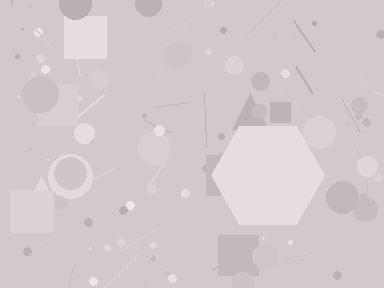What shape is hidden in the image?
A hexagon is hidden in the image.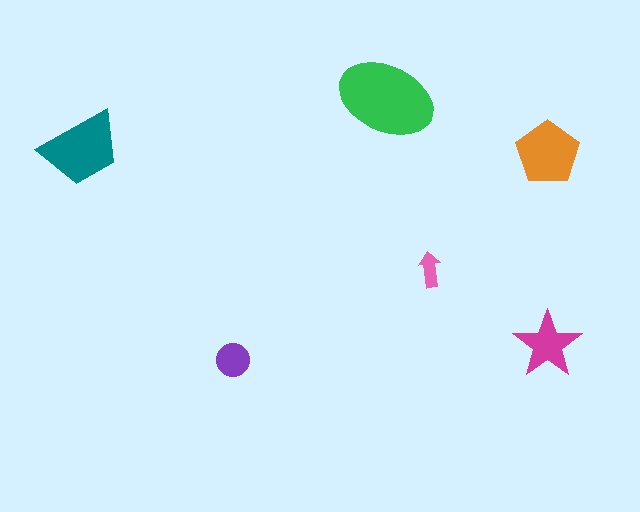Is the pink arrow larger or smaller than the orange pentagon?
Smaller.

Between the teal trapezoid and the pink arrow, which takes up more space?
The teal trapezoid.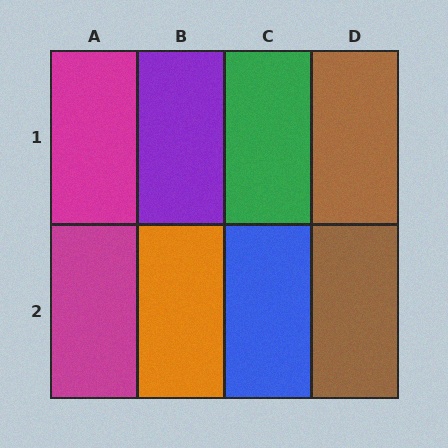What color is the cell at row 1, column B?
Purple.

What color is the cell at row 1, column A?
Magenta.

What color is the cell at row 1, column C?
Green.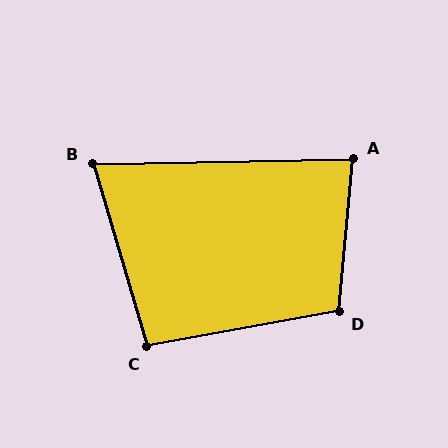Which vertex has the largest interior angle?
D, at approximately 105 degrees.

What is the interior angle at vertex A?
Approximately 84 degrees (acute).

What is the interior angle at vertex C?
Approximately 96 degrees (obtuse).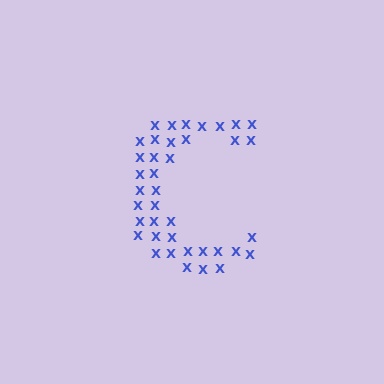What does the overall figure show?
The overall figure shows the letter C.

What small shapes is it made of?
It is made of small letter X's.